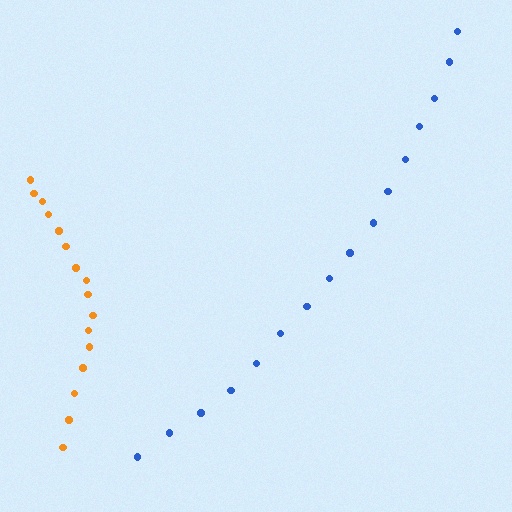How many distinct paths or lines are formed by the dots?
There are 2 distinct paths.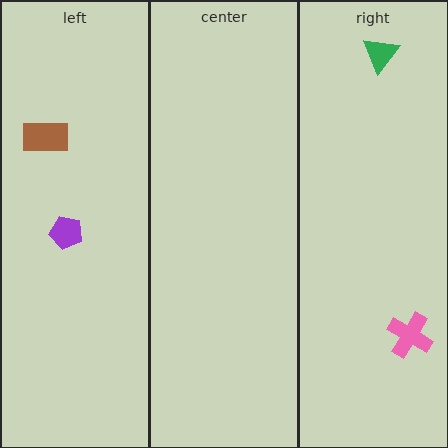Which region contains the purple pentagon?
The left region.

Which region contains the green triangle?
The right region.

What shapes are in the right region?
The pink cross, the green triangle.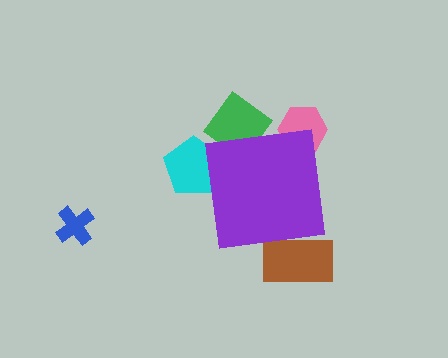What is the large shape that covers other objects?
A purple square.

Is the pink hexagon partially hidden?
Yes, the pink hexagon is partially hidden behind the purple square.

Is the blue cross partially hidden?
No, the blue cross is fully visible.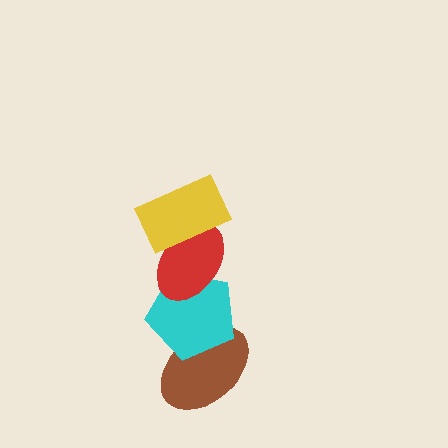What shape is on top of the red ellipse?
The yellow rectangle is on top of the red ellipse.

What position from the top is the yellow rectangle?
The yellow rectangle is 1st from the top.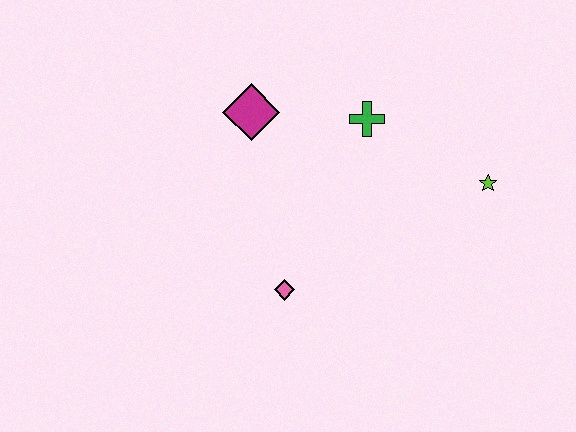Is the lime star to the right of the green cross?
Yes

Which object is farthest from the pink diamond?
The lime star is farthest from the pink diamond.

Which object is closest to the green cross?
The magenta diamond is closest to the green cross.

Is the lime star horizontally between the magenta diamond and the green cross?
No